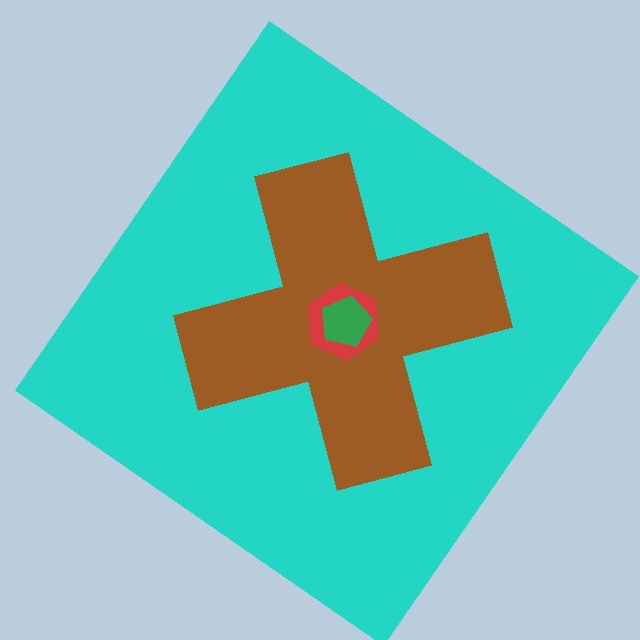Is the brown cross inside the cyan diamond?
Yes.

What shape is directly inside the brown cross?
The red hexagon.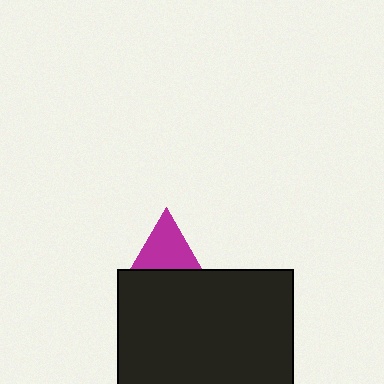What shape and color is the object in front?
The object in front is a black rectangle.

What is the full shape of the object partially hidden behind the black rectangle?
The partially hidden object is a magenta triangle.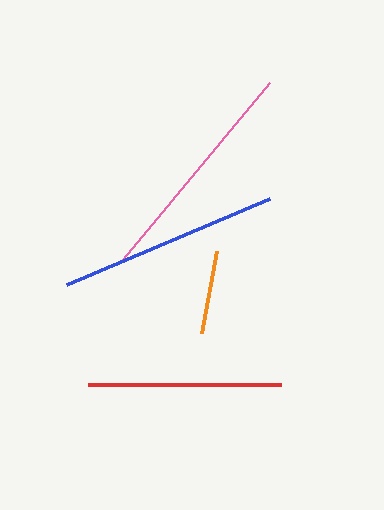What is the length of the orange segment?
The orange segment is approximately 83 pixels long.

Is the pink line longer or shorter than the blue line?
The pink line is longer than the blue line.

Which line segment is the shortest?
The orange line is the shortest at approximately 83 pixels.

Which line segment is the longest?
The pink line is the longest at approximately 230 pixels.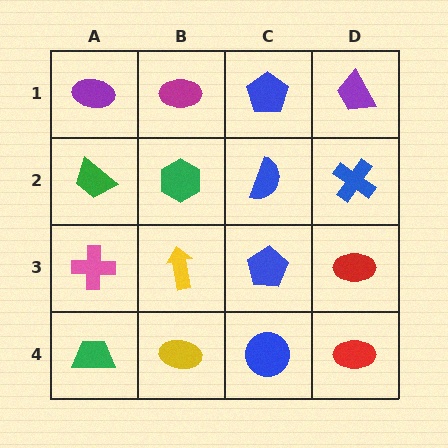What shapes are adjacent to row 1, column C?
A blue semicircle (row 2, column C), a magenta ellipse (row 1, column B), a purple trapezoid (row 1, column D).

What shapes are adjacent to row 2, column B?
A magenta ellipse (row 1, column B), a yellow arrow (row 3, column B), a green trapezoid (row 2, column A), a blue semicircle (row 2, column C).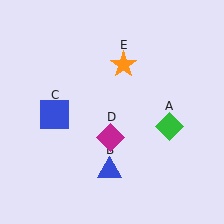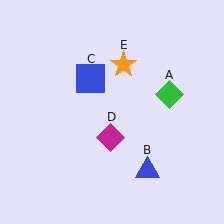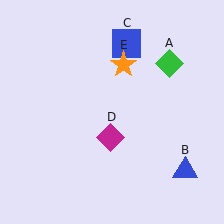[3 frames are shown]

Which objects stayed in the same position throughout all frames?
Magenta diamond (object D) and orange star (object E) remained stationary.